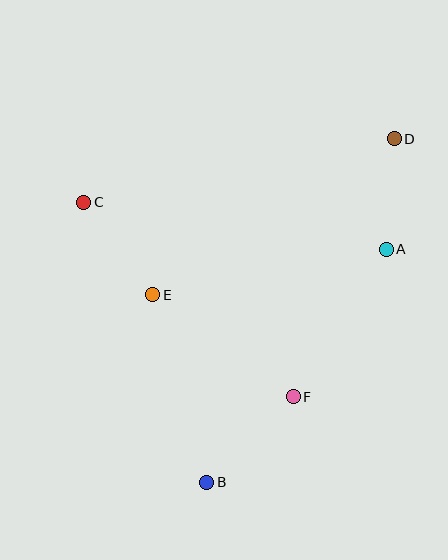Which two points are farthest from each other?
Points B and D are farthest from each other.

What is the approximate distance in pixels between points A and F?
The distance between A and F is approximately 175 pixels.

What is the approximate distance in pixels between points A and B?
The distance between A and B is approximately 295 pixels.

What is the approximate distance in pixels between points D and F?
The distance between D and F is approximately 278 pixels.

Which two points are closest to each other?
Points A and D are closest to each other.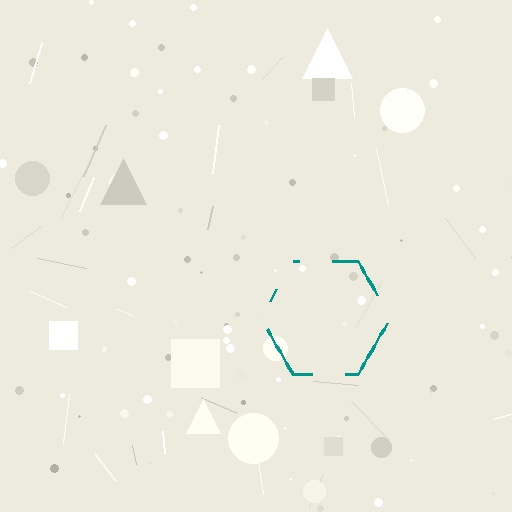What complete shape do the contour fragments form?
The contour fragments form a hexagon.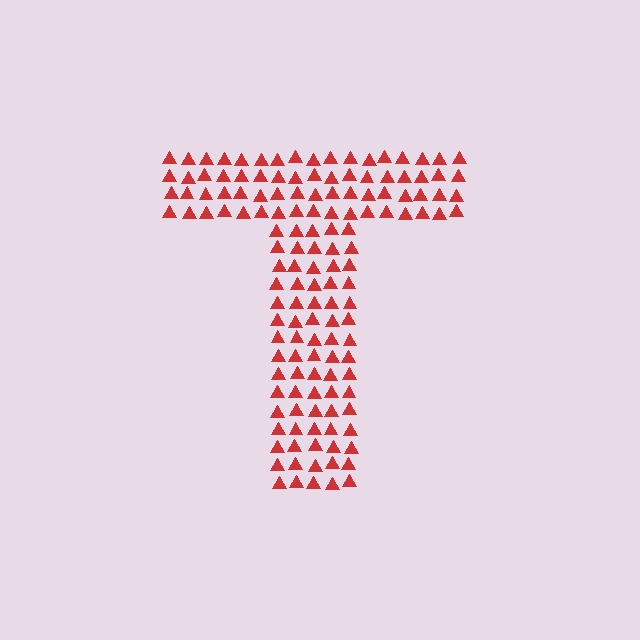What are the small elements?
The small elements are triangles.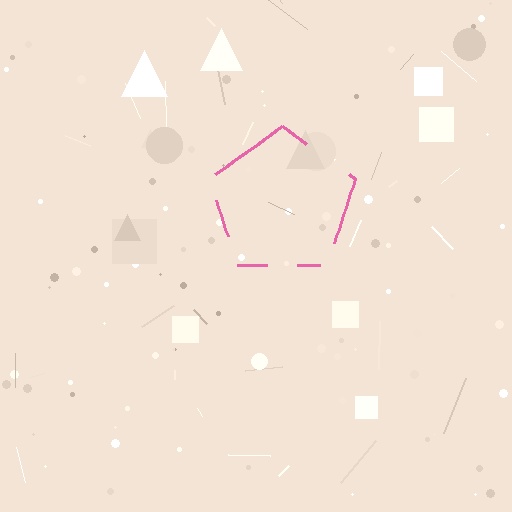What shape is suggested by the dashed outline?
The dashed outline suggests a pentagon.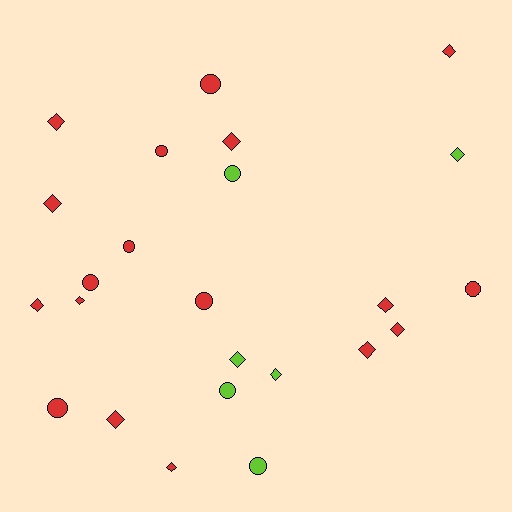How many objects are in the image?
There are 24 objects.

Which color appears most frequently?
Red, with 18 objects.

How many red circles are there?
There are 7 red circles.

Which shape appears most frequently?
Diamond, with 14 objects.